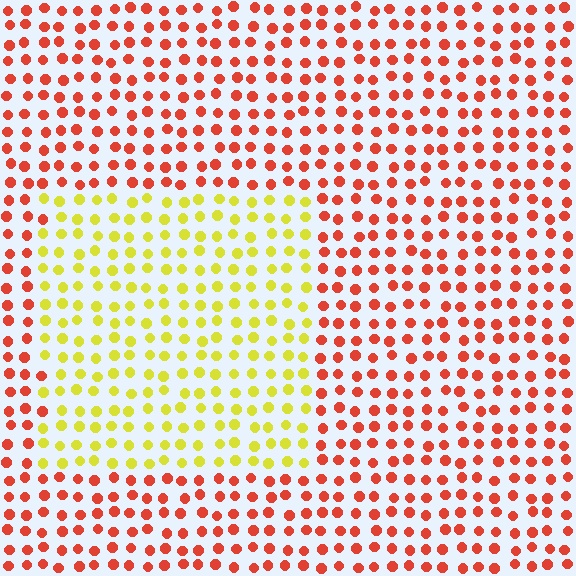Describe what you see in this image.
The image is filled with small red elements in a uniform arrangement. A rectangle-shaped region is visible where the elements are tinted to a slightly different hue, forming a subtle color boundary.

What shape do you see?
I see a rectangle.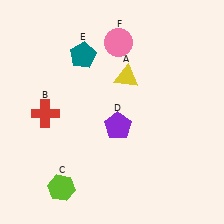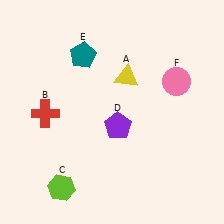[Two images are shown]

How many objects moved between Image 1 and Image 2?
1 object moved between the two images.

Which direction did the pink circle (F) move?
The pink circle (F) moved right.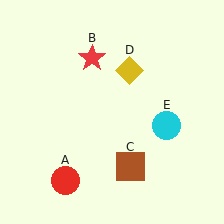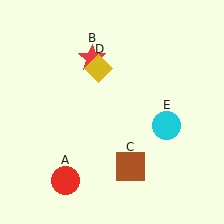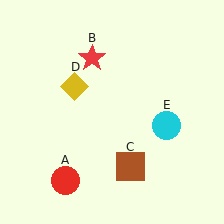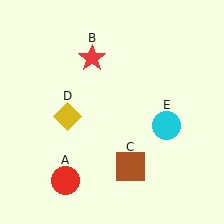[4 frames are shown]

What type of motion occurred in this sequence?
The yellow diamond (object D) rotated counterclockwise around the center of the scene.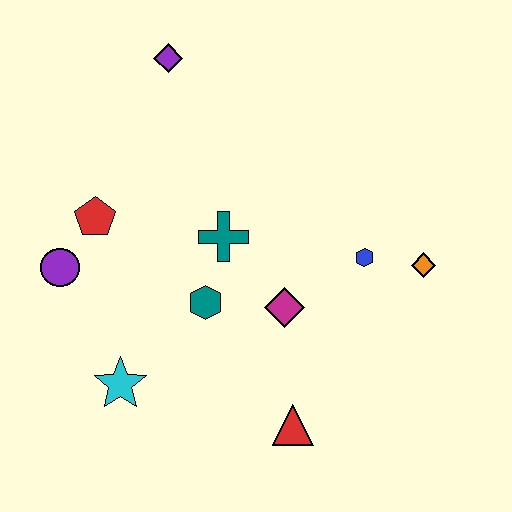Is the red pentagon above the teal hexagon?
Yes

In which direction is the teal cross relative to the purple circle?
The teal cross is to the right of the purple circle.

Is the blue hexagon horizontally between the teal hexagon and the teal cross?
No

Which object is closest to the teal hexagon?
The teal cross is closest to the teal hexagon.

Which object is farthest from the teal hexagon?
The purple diamond is farthest from the teal hexagon.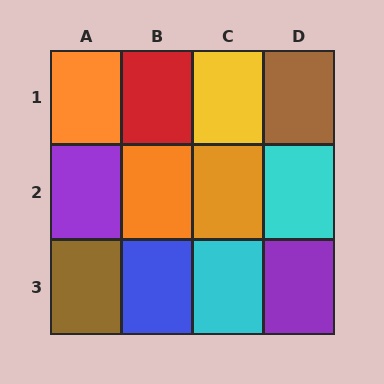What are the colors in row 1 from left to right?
Orange, red, yellow, brown.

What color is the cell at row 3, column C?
Cyan.